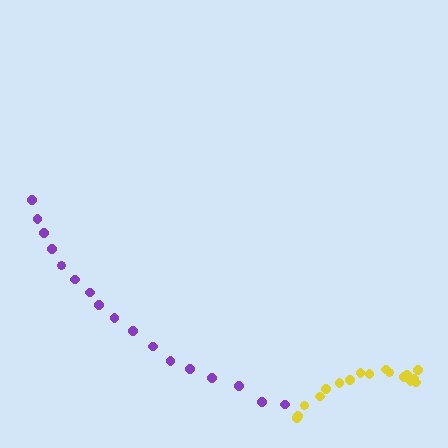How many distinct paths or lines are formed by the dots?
There are 2 distinct paths.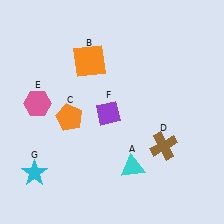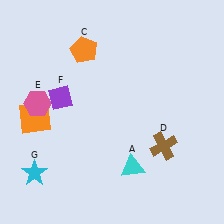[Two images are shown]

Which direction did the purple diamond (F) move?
The purple diamond (F) moved left.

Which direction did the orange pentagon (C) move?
The orange pentagon (C) moved up.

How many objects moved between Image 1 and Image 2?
3 objects moved between the two images.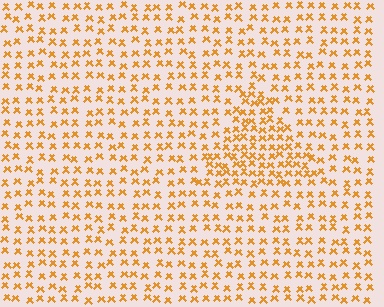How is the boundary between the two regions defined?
The boundary is defined by a change in element density (approximately 1.7x ratio). All elements are the same color, size, and shape.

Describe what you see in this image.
The image contains small orange elements arranged at two different densities. A triangle-shaped region is visible where the elements are more densely packed than the surrounding area.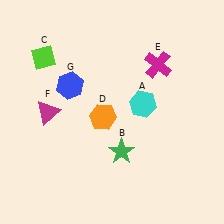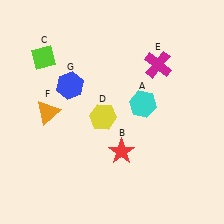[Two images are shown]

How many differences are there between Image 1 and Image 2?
There are 3 differences between the two images.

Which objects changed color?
B changed from green to red. D changed from orange to yellow. F changed from magenta to orange.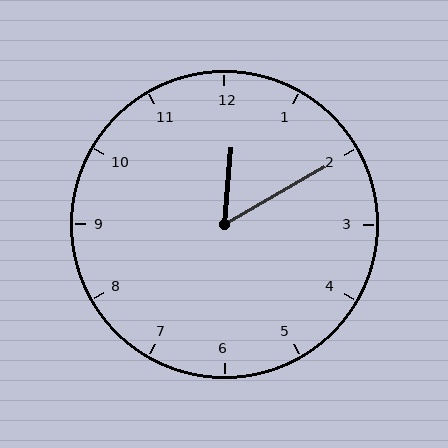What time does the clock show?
12:10.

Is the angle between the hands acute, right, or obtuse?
It is acute.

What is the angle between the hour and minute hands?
Approximately 55 degrees.